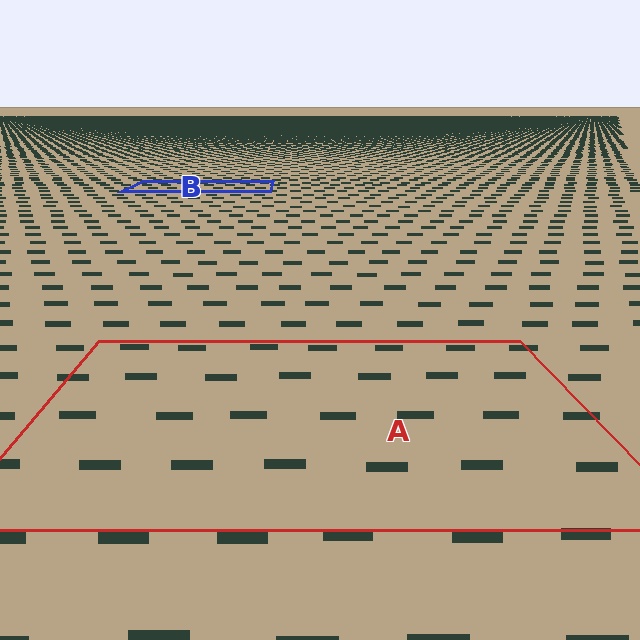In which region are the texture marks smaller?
The texture marks are smaller in region B, because it is farther away.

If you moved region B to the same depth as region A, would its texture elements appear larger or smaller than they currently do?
They would appear larger. At a closer depth, the same texture elements are projected at a bigger on-screen size.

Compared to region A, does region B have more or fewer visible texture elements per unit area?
Region B has more texture elements per unit area — they are packed more densely because it is farther away.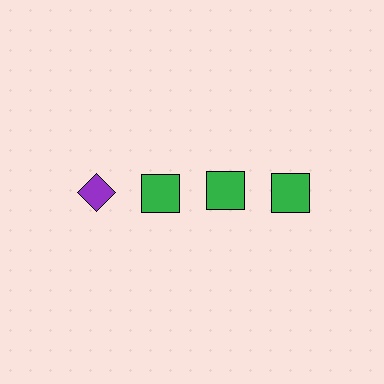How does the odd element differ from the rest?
It differs in both color (purple instead of green) and shape (diamond instead of square).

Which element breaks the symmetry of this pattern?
The purple diamond in the top row, leftmost column breaks the symmetry. All other shapes are green squares.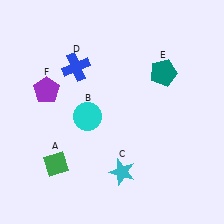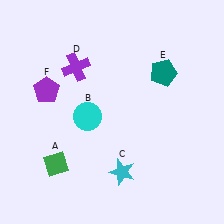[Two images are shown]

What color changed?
The cross (D) changed from blue in Image 1 to purple in Image 2.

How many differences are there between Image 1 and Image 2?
There is 1 difference between the two images.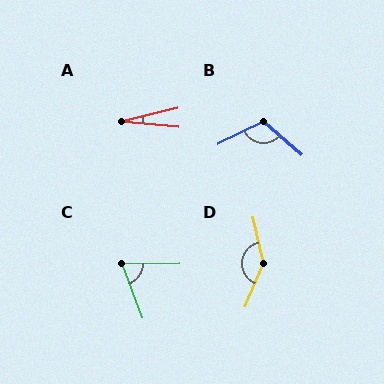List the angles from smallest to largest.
A (19°), C (70°), B (113°), D (145°).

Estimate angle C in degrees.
Approximately 70 degrees.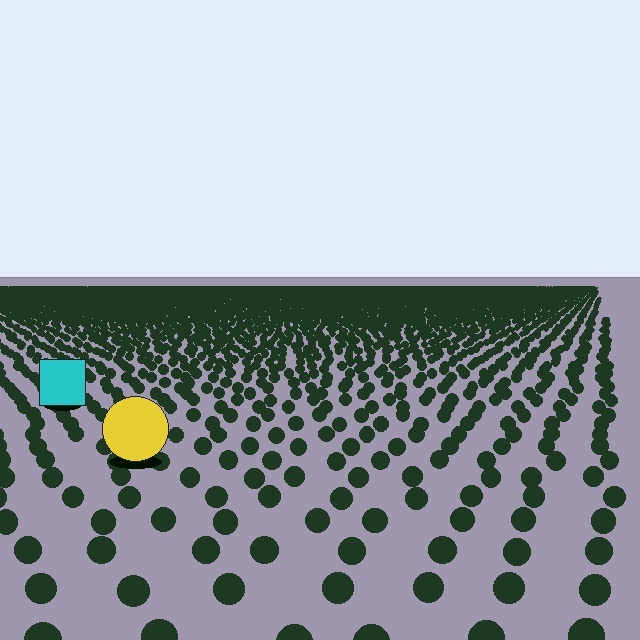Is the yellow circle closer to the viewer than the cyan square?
Yes. The yellow circle is closer — you can tell from the texture gradient: the ground texture is coarser near it.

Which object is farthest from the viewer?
The cyan square is farthest from the viewer. It appears smaller and the ground texture around it is denser.